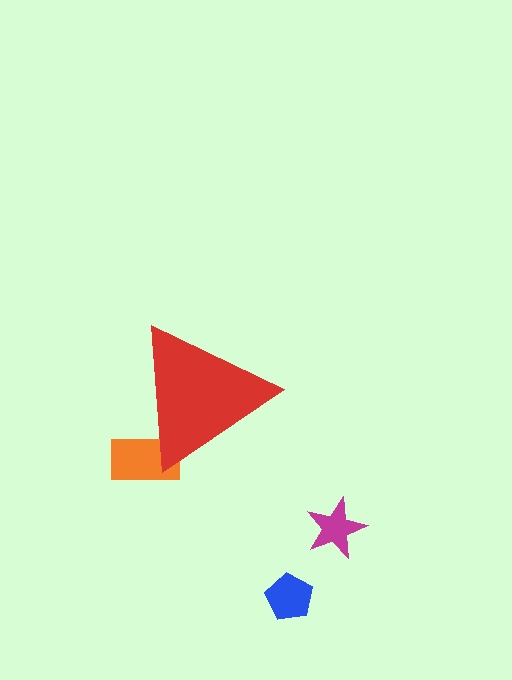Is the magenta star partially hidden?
No, the magenta star is fully visible.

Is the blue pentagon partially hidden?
No, the blue pentagon is fully visible.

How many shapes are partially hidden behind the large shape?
1 shape is partially hidden.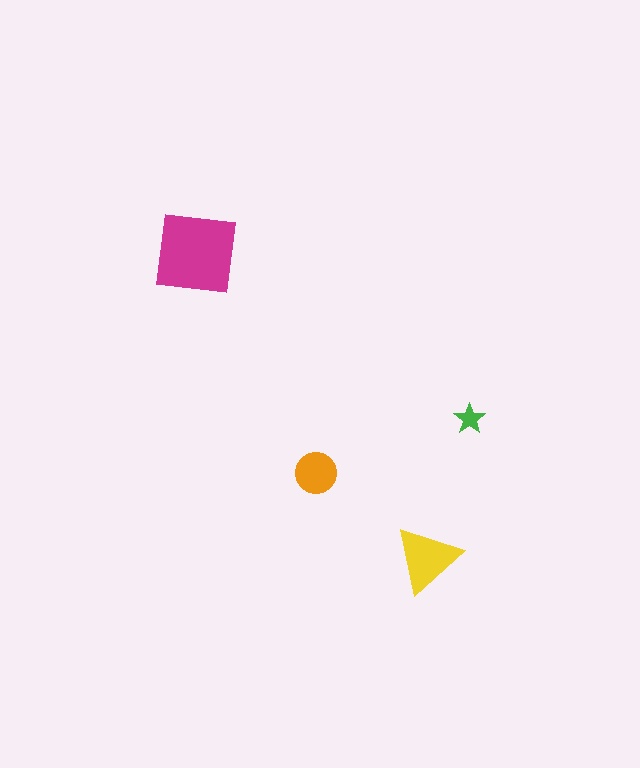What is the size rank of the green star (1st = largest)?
4th.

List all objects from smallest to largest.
The green star, the orange circle, the yellow triangle, the magenta square.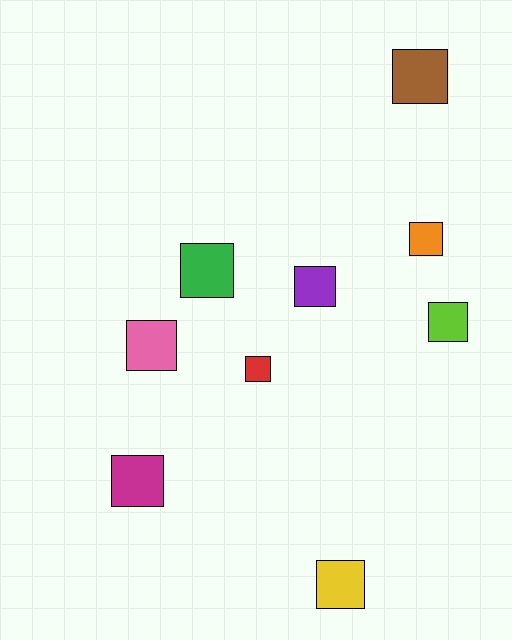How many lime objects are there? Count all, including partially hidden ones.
There is 1 lime object.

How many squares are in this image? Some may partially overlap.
There are 9 squares.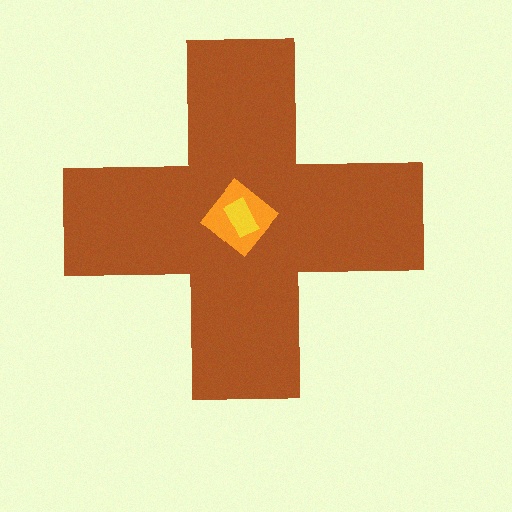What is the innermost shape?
The yellow rectangle.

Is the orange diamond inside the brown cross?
Yes.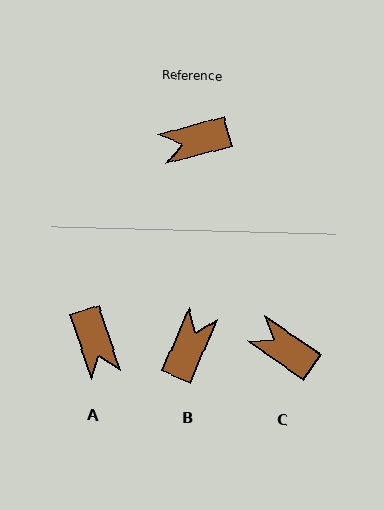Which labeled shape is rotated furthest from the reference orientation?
B, about 128 degrees away.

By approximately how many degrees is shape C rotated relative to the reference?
Approximately 50 degrees clockwise.